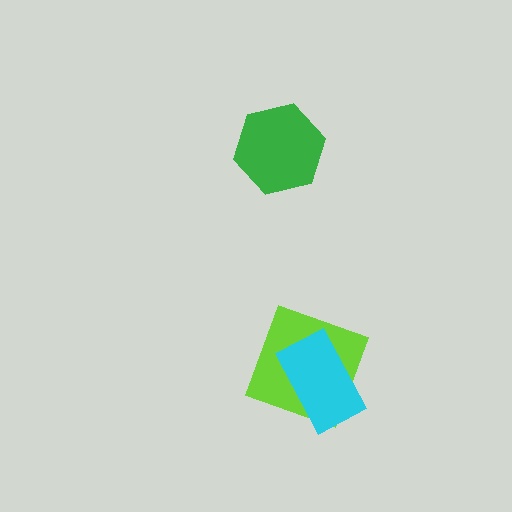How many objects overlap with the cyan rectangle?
1 object overlaps with the cyan rectangle.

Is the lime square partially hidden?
Yes, it is partially covered by another shape.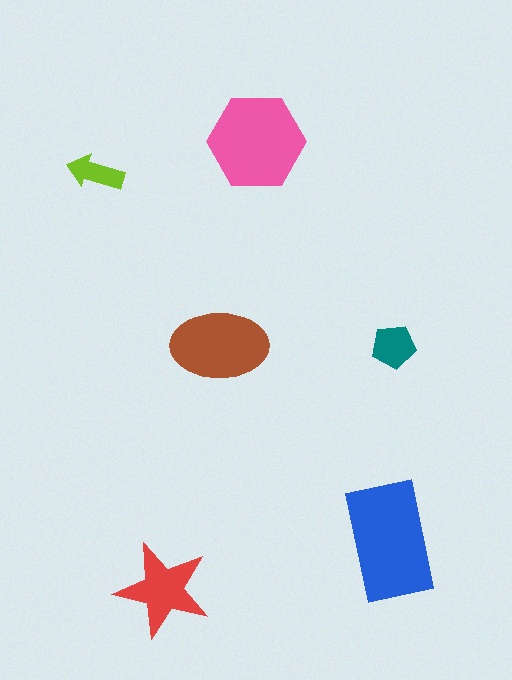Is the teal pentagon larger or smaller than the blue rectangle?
Smaller.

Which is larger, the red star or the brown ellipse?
The brown ellipse.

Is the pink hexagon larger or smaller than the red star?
Larger.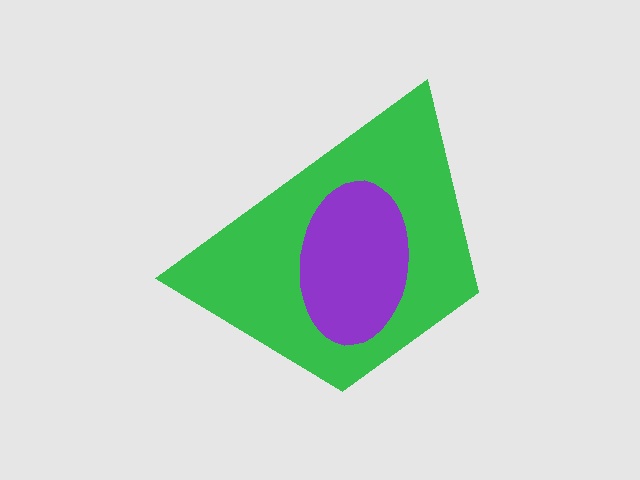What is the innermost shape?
The purple ellipse.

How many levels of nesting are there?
2.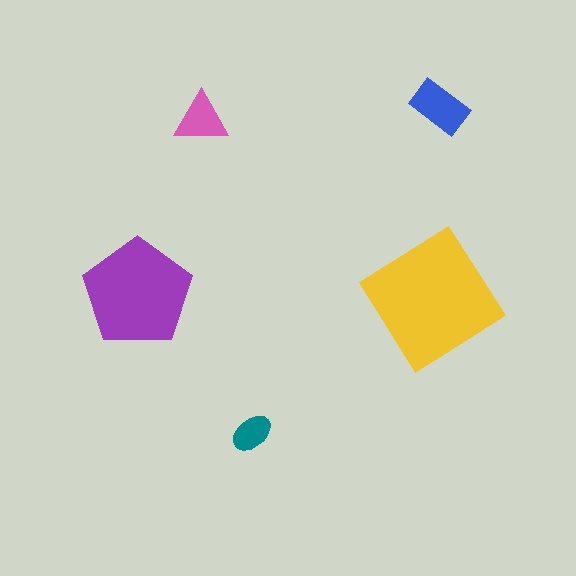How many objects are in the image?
There are 5 objects in the image.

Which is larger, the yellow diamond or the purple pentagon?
The yellow diamond.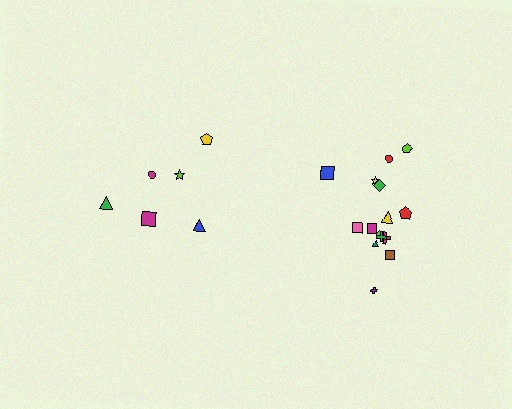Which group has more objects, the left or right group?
The right group.